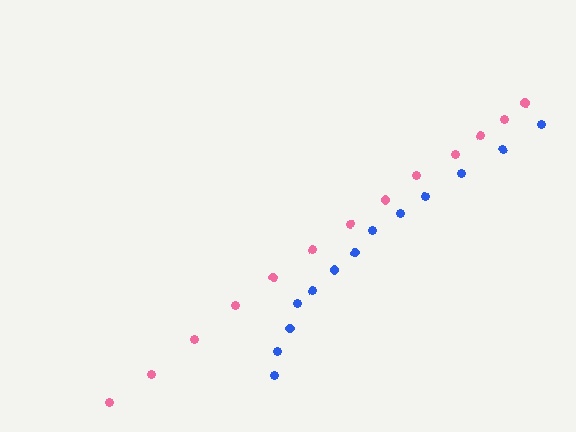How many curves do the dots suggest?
There are 2 distinct paths.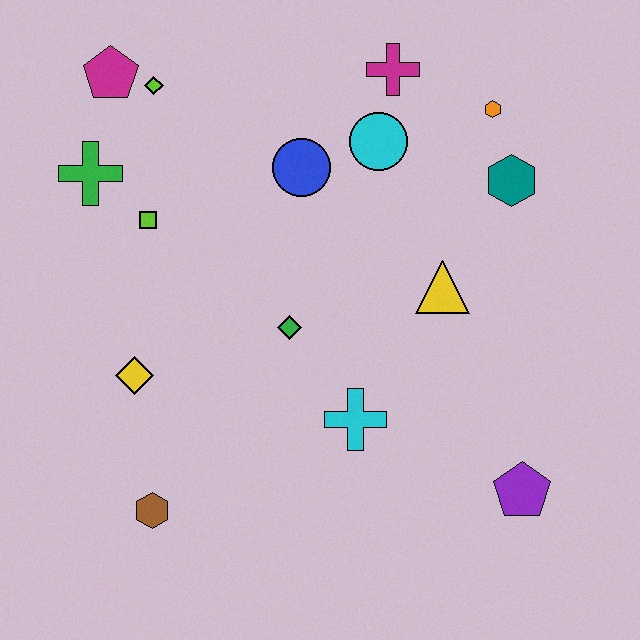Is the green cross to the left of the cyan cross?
Yes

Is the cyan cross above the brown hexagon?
Yes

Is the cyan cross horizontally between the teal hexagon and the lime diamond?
Yes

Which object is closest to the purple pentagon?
The cyan cross is closest to the purple pentagon.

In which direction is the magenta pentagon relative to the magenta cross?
The magenta pentagon is to the left of the magenta cross.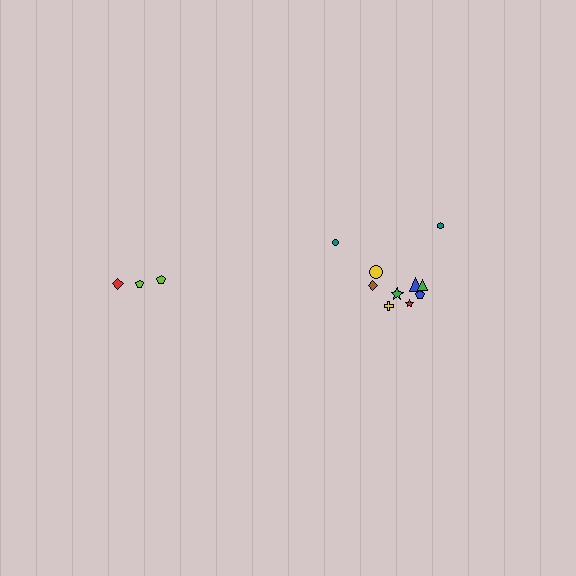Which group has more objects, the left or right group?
The right group.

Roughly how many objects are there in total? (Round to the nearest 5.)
Roughly 15 objects in total.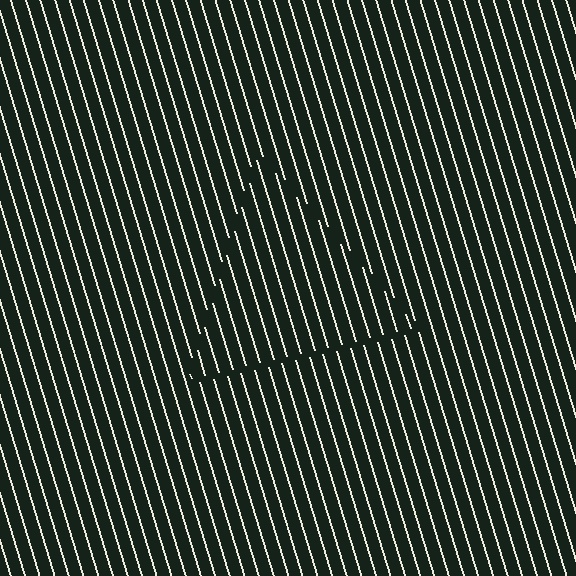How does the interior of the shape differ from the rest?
The interior of the shape contains the same grating, shifted by half a period — the contour is defined by the phase discontinuity where line-ends from the inner and outer gratings abut.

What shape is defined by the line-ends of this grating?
An illusory triangle. The interior of the shape contains the same grating, shifted by half a period — the contour is defined by the phase discontinuity where line-ends from the inner and outer gratings abut.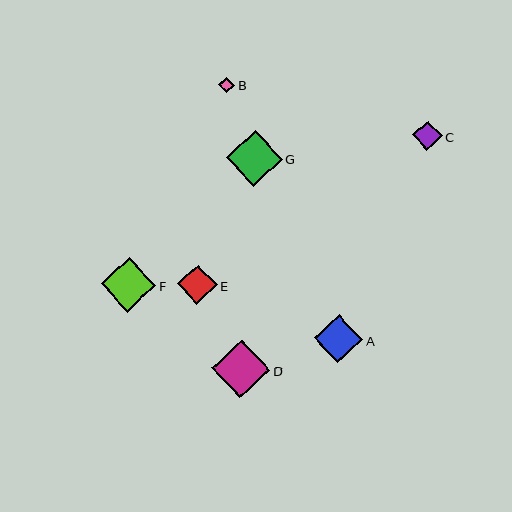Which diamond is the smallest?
Diamond B is the smallest with a size of approximately 16 pixels.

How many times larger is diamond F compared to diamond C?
Diamond F is approximately 1.9 times the size of diamond C.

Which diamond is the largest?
Diamond D is the largest with a size of approximately 58 pixels.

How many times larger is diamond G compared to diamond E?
Diamond G is approximately 1.4 times the size of diamond E.